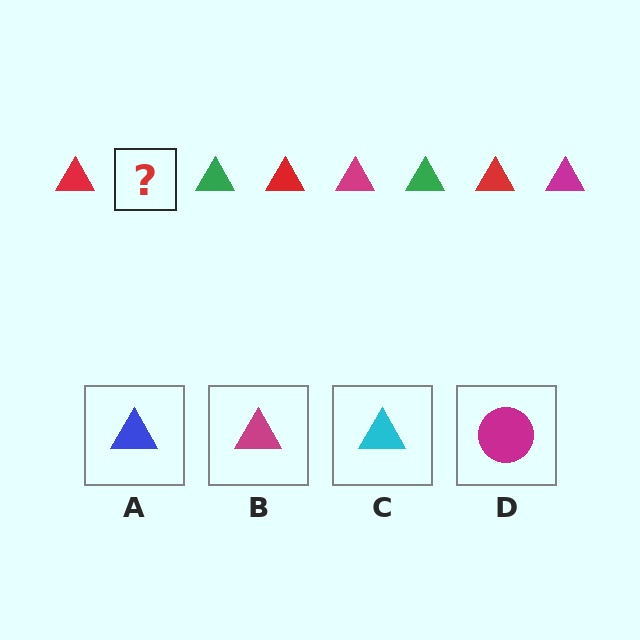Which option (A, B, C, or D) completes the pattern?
B.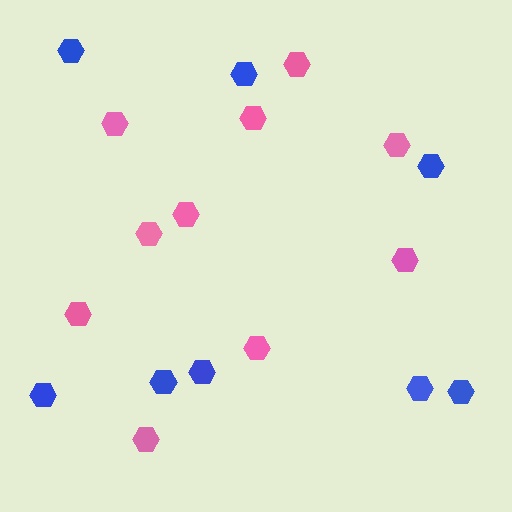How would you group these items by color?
There are 2 groups: one group of pink hexagons (10) and one group of blue hexagons (8).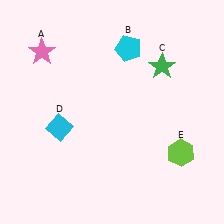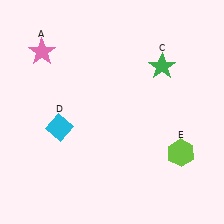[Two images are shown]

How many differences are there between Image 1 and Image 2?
There is 1 difference between the two images.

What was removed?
The cyan pentagon (B) was removed in Image 2.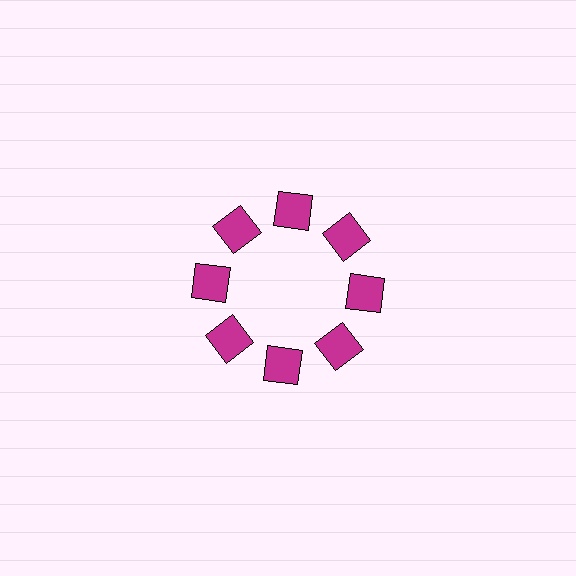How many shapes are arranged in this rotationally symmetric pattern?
There are 8 shapes, arranged in 8 groups of 1.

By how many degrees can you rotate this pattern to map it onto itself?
The pattern maps onto itself every 45 degrees of rotation.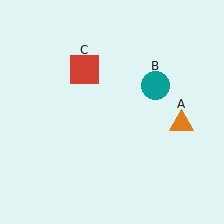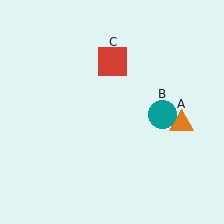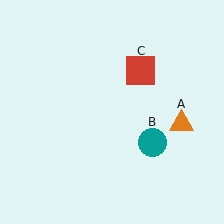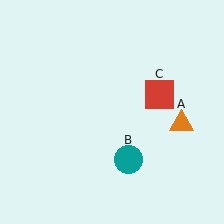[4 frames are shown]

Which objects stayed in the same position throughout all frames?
Orange triangle (object A) remained stationary.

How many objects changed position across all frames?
2 objects changed position: teal circle (object B), red square (object C).